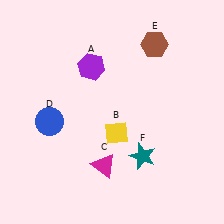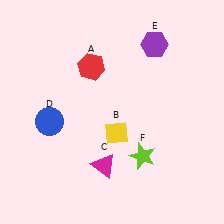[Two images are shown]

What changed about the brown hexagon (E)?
In Image 1, E is brown. In Image 2, it changed to purple.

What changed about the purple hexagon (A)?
In Image 1, A is purple. In Image 2, it changed to red.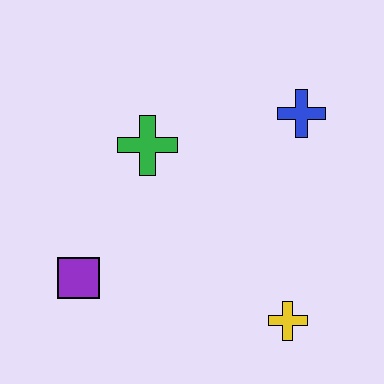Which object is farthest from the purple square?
The blue cross is farthest from the purple square.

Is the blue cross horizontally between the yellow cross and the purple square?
No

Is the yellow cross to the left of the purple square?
No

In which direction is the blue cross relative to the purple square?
The blue cross is to the right of the purple square.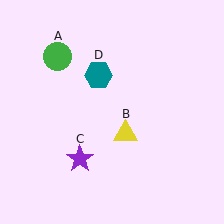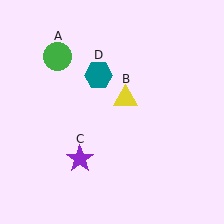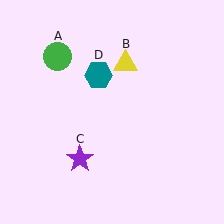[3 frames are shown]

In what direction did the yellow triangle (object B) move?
The yellow triangle (object B) moved up.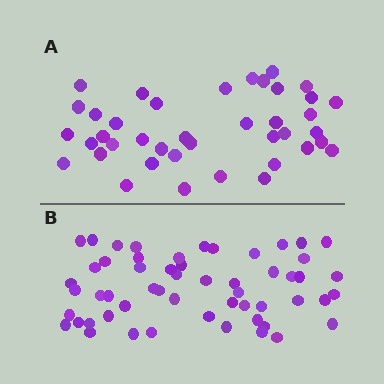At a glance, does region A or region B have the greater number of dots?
Region B (the bottom region) has more dots.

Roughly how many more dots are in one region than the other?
Region B has approximately 15 more dots than region A.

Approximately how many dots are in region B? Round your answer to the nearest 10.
About 60 dots. (The exact count is 55, which rounds to 60.)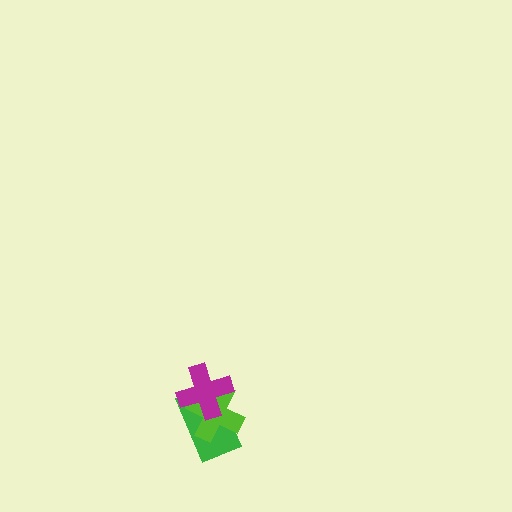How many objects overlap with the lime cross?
2 objects overlap with the lime cross.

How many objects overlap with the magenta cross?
2 objects overlap with the magenta cross.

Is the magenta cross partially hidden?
No, no other shape covers it.